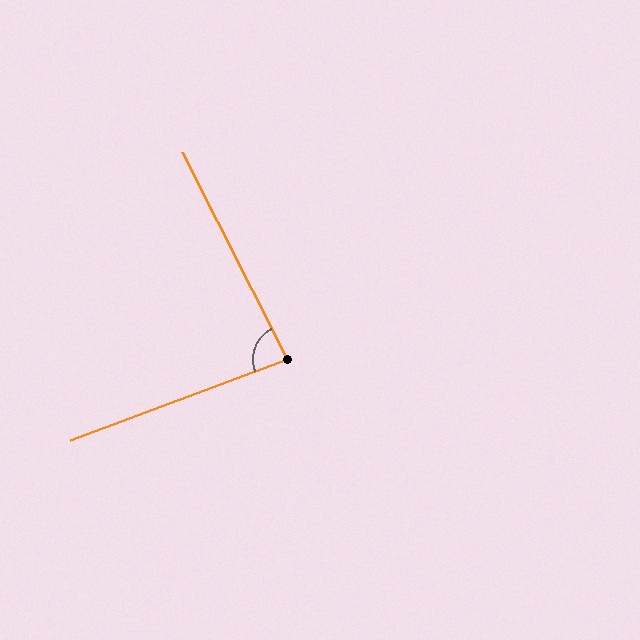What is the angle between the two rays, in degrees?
Approximately 84 degrees.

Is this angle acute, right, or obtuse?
It is acute.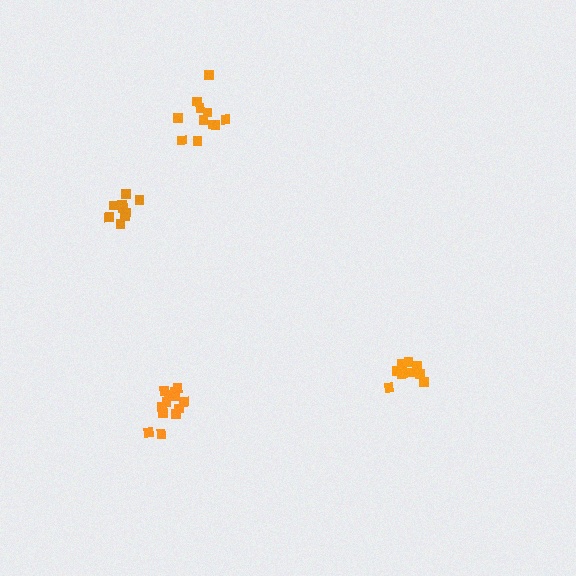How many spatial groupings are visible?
There are 4 spatial groupings.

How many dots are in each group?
Group 1: 13 dots, Group 2: 11 dots, Group 3: 9 dots, Group 4: 10 dots (43 total).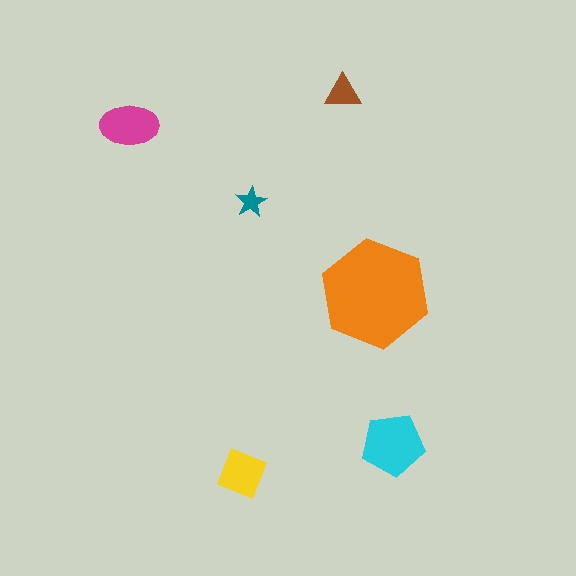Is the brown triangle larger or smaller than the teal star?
Larger.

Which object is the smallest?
The teal star.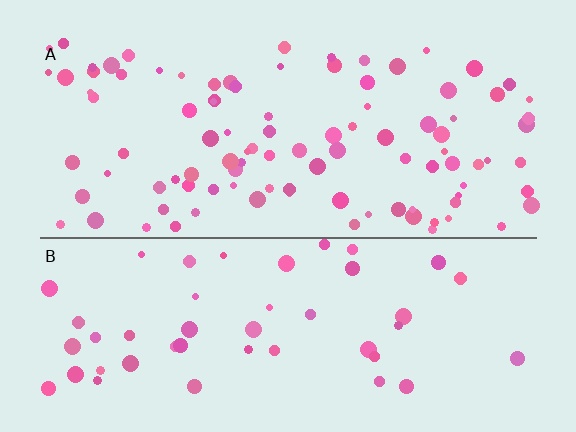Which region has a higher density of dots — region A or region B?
A (the top).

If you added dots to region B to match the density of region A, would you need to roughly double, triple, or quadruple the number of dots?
Approximately double.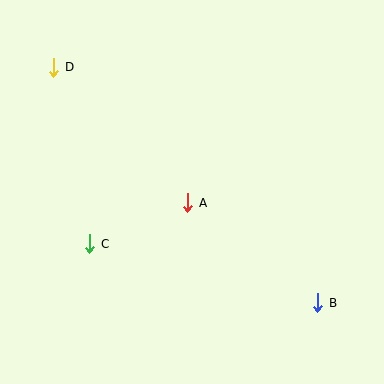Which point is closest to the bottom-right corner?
Point B is closest to the bottom-right corner.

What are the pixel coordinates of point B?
Point B is at (318, 303).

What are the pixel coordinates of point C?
Point C is at (90, 244).